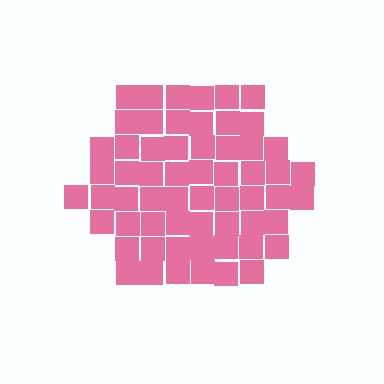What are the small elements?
The small elements are squares.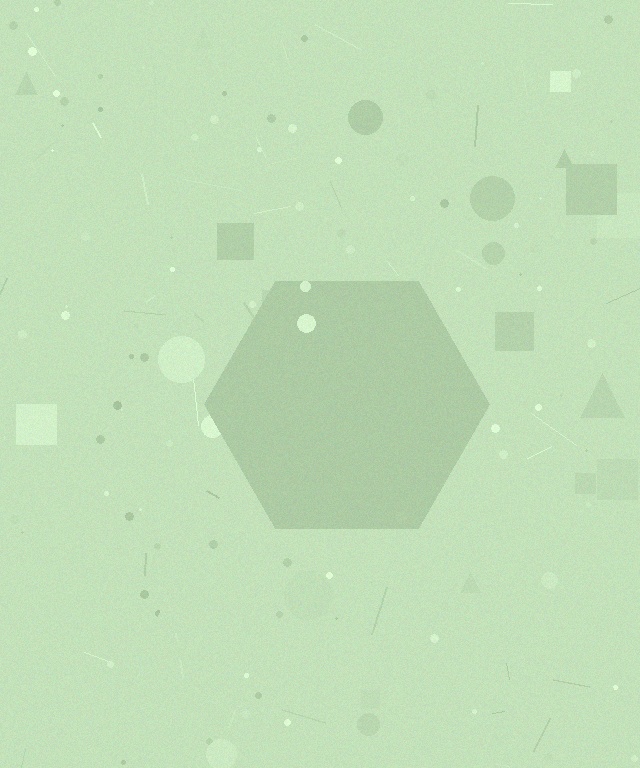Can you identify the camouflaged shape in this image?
The camouflaged shape is a hexagon.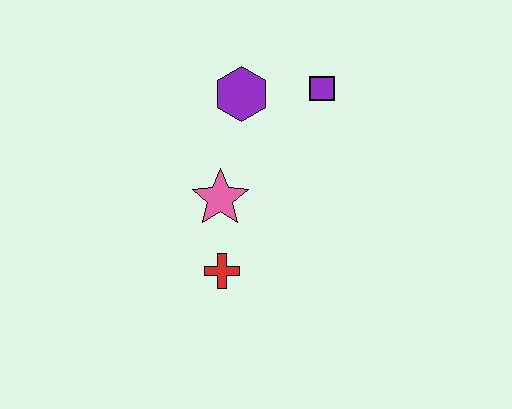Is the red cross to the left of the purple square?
Yes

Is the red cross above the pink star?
No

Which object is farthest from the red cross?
The purple square is farthest from the red cross.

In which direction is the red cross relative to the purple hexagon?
The red cross is below the purple hexagon.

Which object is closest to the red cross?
The pink star is closest to the red cross.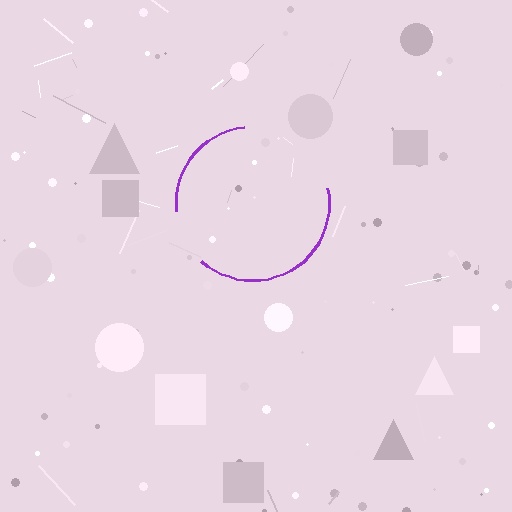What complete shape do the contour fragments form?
The contour fragments form a circle.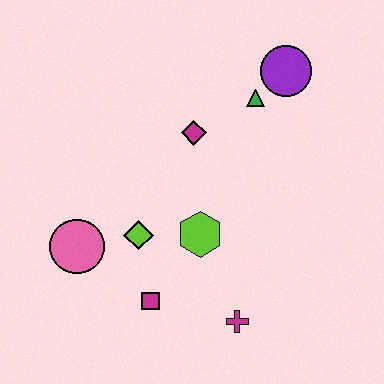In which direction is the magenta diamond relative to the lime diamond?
The magenta diamond is above the lime diamond.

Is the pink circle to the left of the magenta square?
Yes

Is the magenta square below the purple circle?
Yes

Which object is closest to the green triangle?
The purple circle is closest to the green triangle.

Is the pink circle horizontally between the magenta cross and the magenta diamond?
No